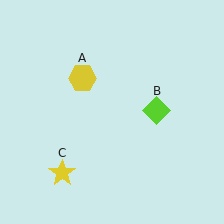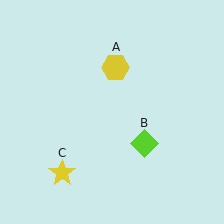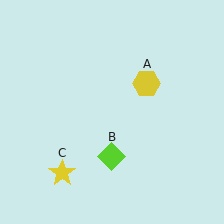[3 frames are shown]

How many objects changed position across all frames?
2 objects changed position: yellow hexagon (object A), lime diamond (object B).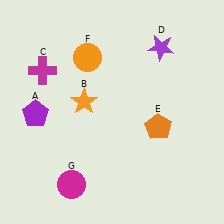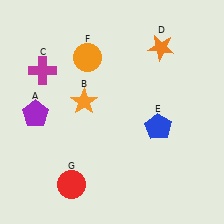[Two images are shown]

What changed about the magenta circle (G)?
In Image 1, G is magenta. In Image 2, it changed to red.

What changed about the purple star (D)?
In Image 1, D is purple. In Image 2, it changed to orange.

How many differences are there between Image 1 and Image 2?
There are 3 differences between the two images.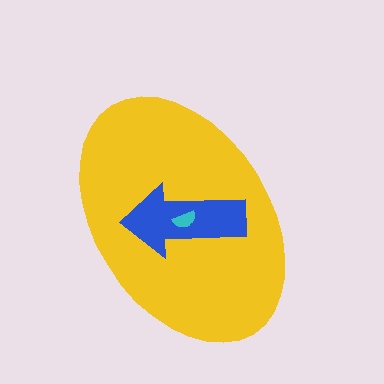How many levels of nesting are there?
3.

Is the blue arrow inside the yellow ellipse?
Yes.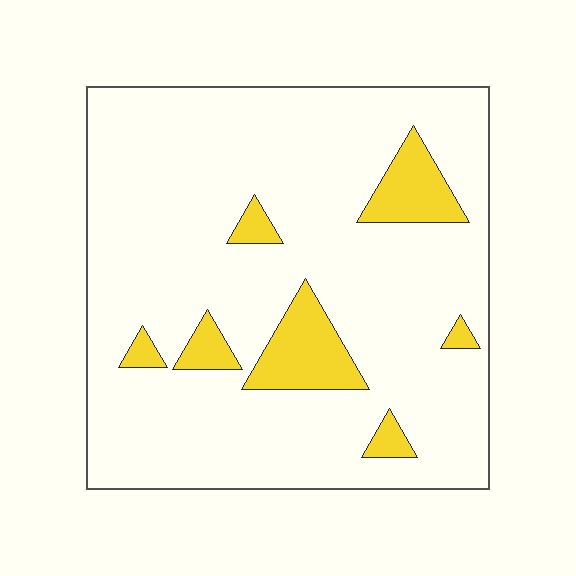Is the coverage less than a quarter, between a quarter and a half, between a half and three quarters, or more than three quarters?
Less than a quarter.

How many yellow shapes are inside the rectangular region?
7.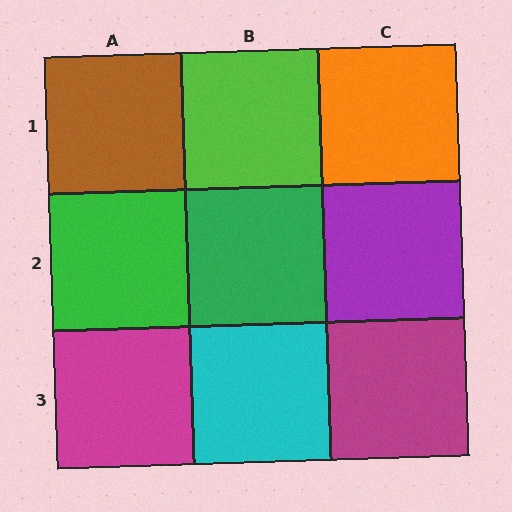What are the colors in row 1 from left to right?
Brown, lime, orange.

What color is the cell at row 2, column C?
Purple.